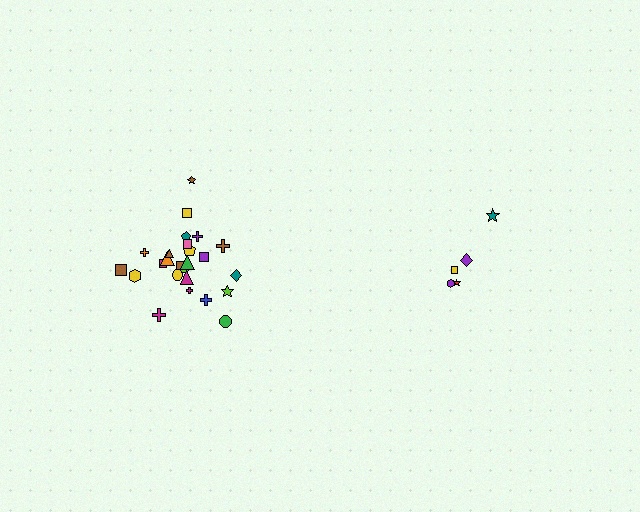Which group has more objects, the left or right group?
The left group.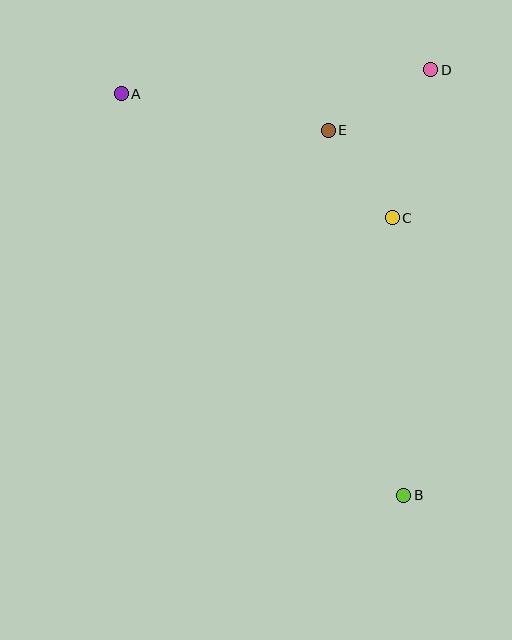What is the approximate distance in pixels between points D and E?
The distance between D and E is approximately 119 pixels.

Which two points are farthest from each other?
Points A and B are farthest from each other.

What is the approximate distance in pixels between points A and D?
The distance between A and D is approximately 310 pixels.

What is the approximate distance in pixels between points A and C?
The distance between A and C is approximately 298 pixels.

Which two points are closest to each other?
Points C and E are closest to each other.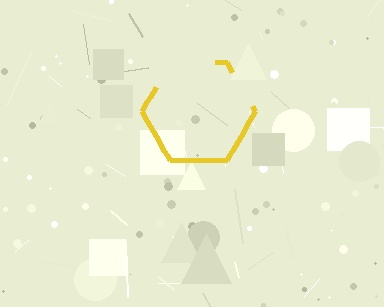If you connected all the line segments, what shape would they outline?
They would outline a hexagon.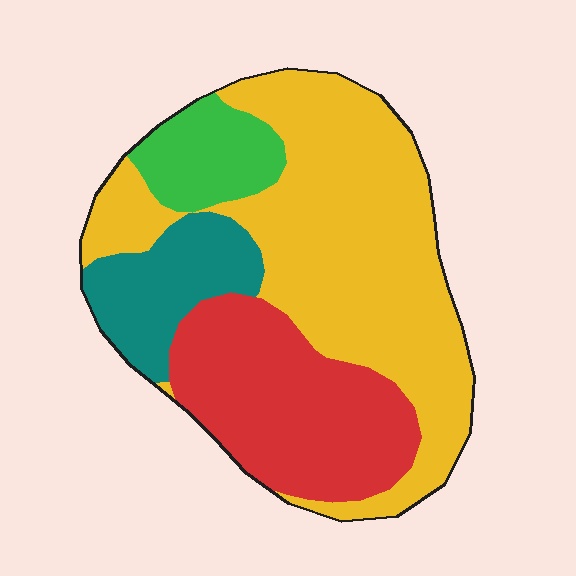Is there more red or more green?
Red.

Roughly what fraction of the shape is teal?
Teal covers around 15% of the shape.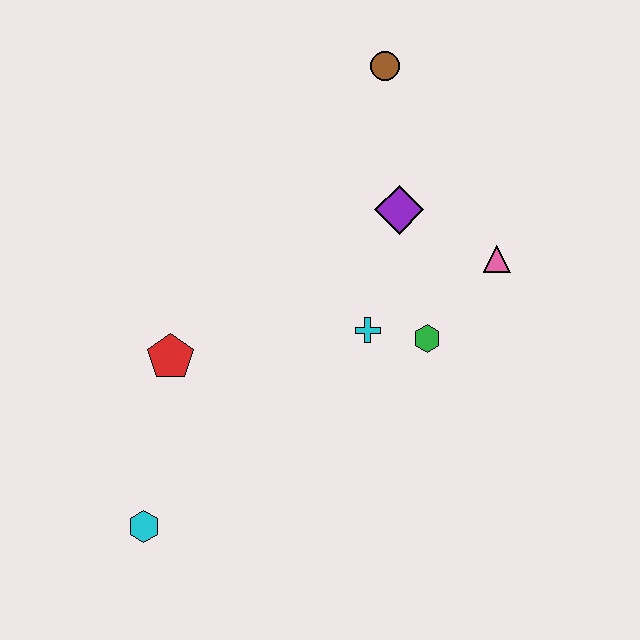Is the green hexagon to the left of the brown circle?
No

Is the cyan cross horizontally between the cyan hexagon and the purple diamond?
Yes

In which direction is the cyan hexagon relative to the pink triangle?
The cyan hexagon is to the left of the pink triangle.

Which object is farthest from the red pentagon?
The brown circle is farthest from the red pentagon.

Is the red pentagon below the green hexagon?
Yes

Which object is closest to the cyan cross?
The green hexagon is closest to the cyan cross.